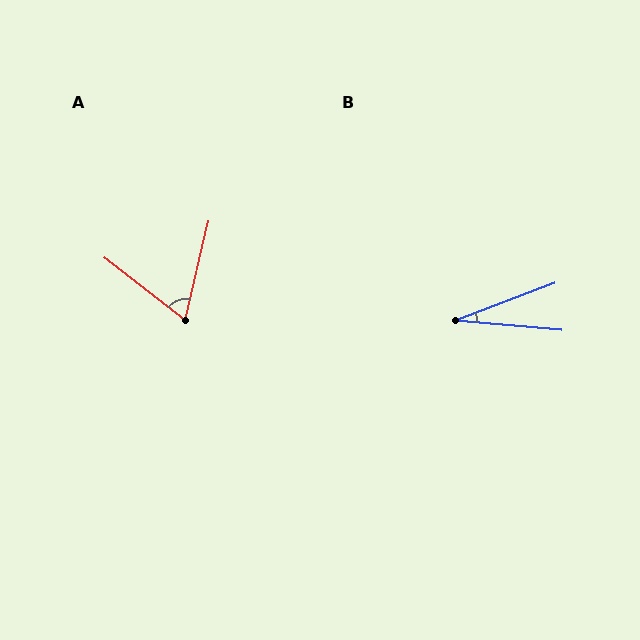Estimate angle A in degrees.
Approximately 65 degrees.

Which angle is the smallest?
B, at approximately 26 degrees.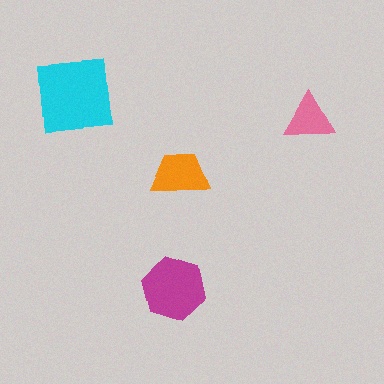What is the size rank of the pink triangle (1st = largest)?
4th.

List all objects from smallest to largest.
The pink triangle, the orange trapezoid, the magenta hexagon, the cyan square.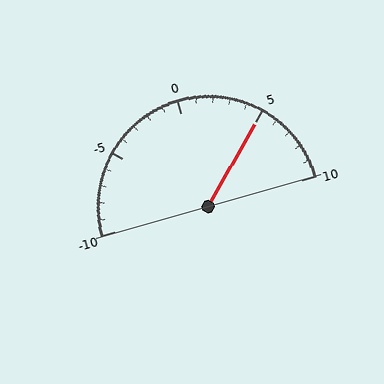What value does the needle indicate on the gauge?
The needle indicates approximately 5.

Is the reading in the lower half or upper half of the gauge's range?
The reading is in the upper half of the range (-10 to 10).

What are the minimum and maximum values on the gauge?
The gauge ranges from -10 to 10.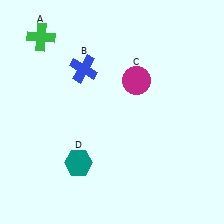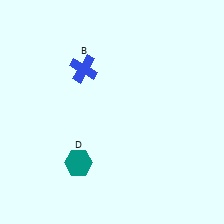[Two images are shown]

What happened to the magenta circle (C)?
The magenta circle (C) was removed in Image 2. It was in the top-right area of Image 1.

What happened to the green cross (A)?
The green cross (A) was removed in Image 2. It was in the top-left area of Image 1.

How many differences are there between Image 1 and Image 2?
There are 2 differences between the two images.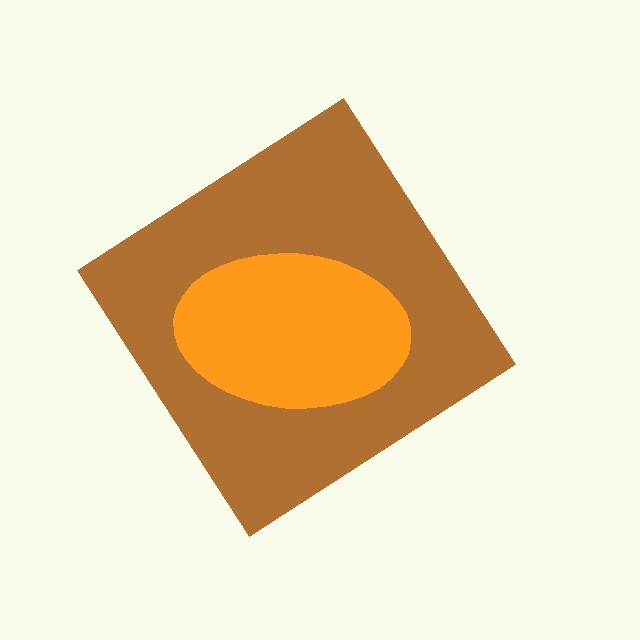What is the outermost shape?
The brown diamond.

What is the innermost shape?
The orange ellipse.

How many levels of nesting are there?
2.